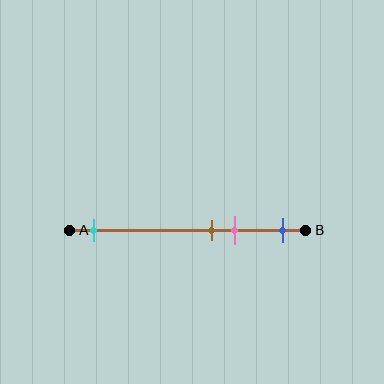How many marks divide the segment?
There are 4 marks dividing the segment.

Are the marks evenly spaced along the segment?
No, the marks are not evenly spaced.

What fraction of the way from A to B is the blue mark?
The blue mark is approximately 90% (0.9) of the way from A to B.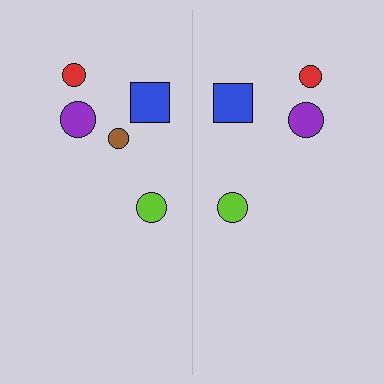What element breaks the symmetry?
A brown circle is missing from the right side.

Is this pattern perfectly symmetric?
No, the pattern is not perfectly symmetric. A brown circle is missing from the right side.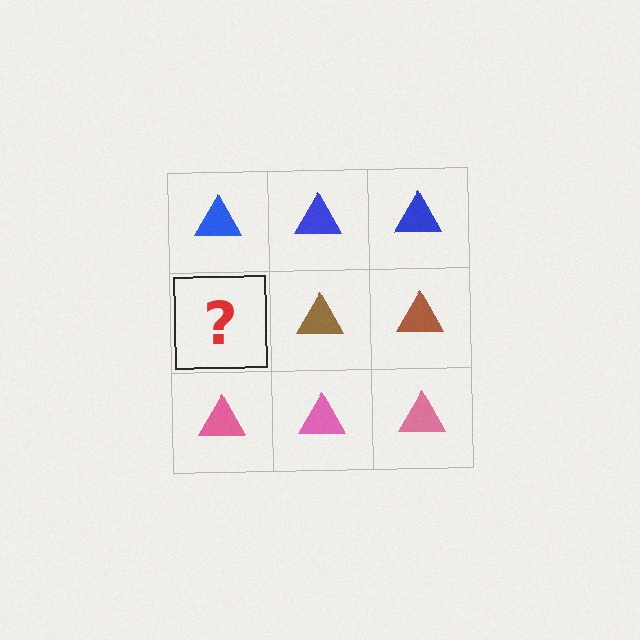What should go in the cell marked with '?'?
The missing cell should contain a brown triangle.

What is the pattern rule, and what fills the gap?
The rule is that each row has a consistent color. The gap should be filled with a brown triangle.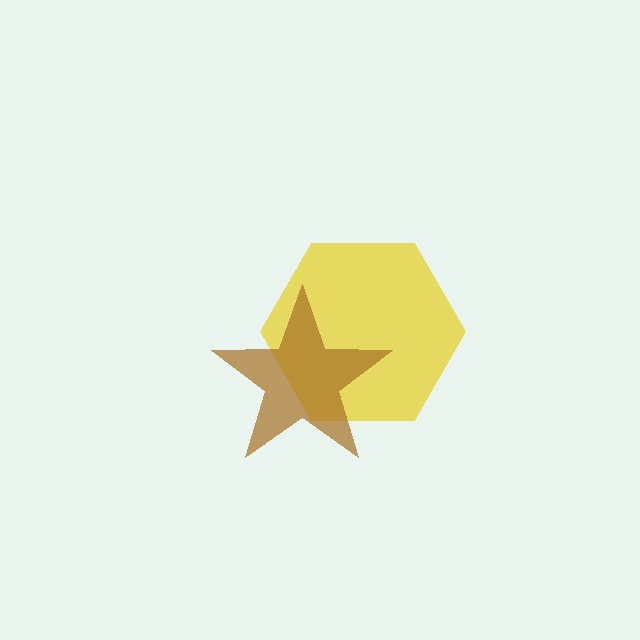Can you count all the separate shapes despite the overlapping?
Yes, there are 2 separate shapes.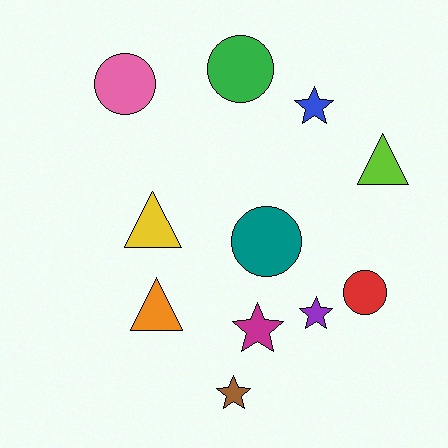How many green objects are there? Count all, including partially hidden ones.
There is 1 green object.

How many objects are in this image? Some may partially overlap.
There are 11 objects.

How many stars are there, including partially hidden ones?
There are 4 stars.